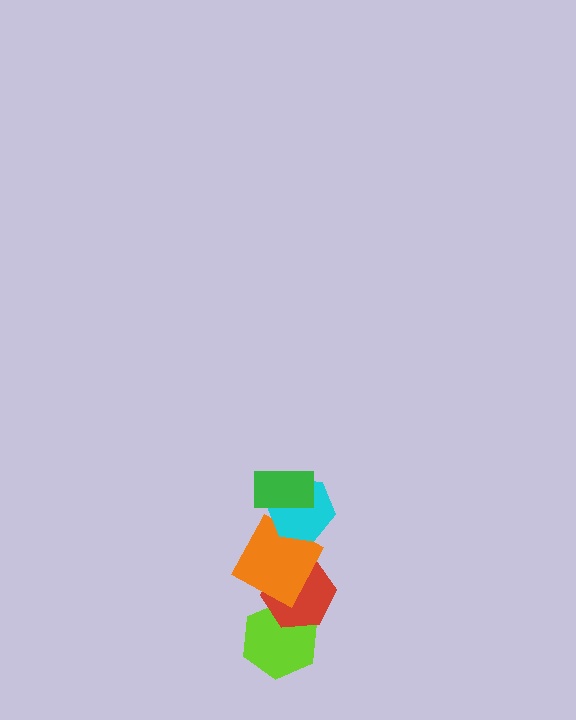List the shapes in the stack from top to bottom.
From top to bottom: the green rectangle, the cyan hexagon, the orange square, the red hexagon, the lime hexagon.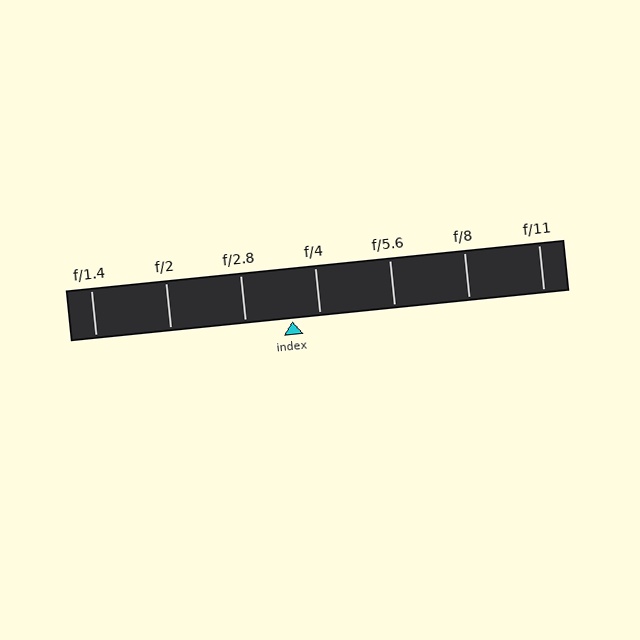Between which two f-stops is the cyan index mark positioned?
The index mark is between f/2.8 and f/4.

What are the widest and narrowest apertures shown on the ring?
The widest aperture shown is f/1.4 and the narrowest is f/11.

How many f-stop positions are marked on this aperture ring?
There are 7 f-stop positions marked.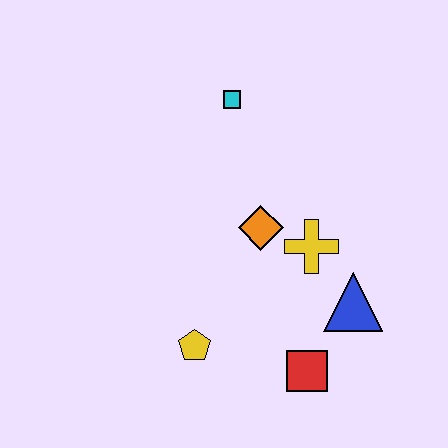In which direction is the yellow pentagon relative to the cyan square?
The yellow pentagon is below the cyan square.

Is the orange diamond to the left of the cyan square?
No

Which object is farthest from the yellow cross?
The cyan square is farthest from the yellow cross.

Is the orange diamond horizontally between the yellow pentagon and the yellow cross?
Yes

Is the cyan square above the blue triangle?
Yes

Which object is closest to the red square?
The blue triangle is closest to the red square.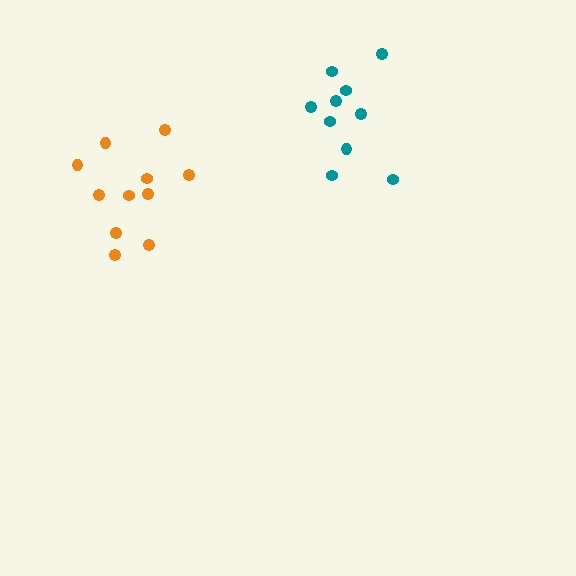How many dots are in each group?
Group 1: 11 dots, Group 2: 10 dots (21 total).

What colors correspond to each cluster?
The clusters are colored: orange, teal.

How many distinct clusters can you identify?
There are 2 distinct clusters.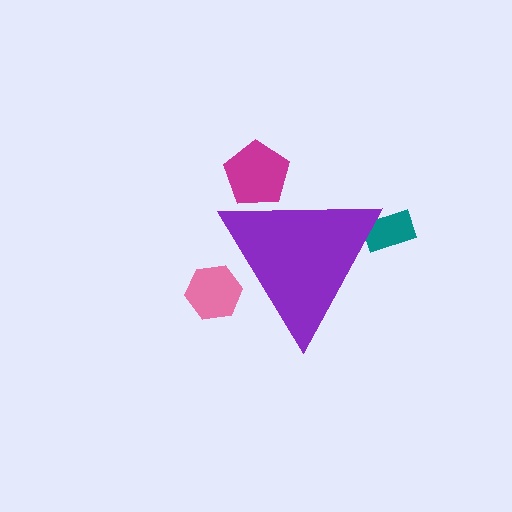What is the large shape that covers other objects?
A purple triangle.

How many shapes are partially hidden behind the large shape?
3 shapes are partially hidden.